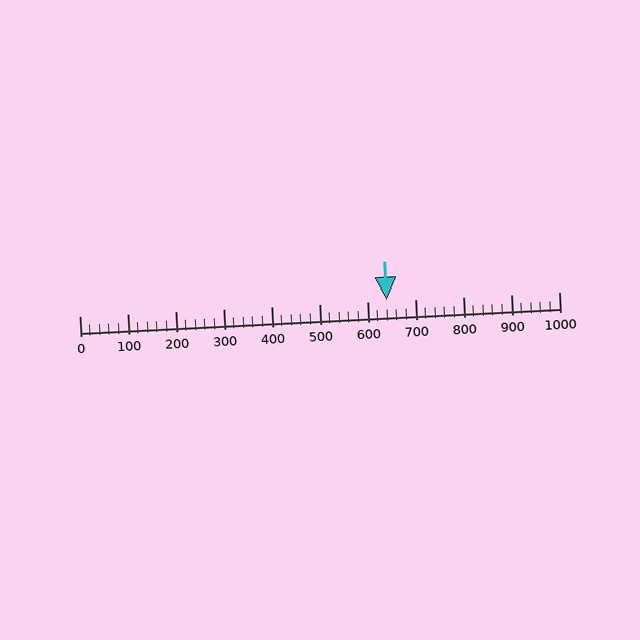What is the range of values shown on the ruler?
The ruler shows values from 0 to 1000.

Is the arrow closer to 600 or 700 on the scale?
The arrow is closer to 600.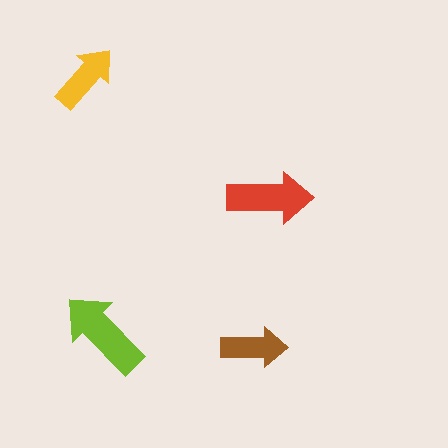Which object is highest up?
The yellow arrow is topmost.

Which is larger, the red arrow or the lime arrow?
The lime one.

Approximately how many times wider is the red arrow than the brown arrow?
About 1.5 times wider.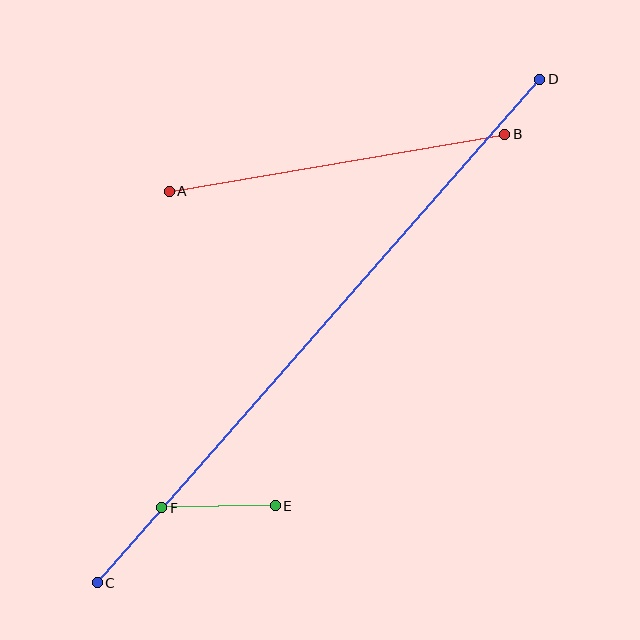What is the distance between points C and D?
The distance is approximately 670 pixels.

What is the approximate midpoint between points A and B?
The midpoint is at approximately (337, 163) pixels.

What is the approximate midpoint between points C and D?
The midpoint is at approximately (318, 331) pixels.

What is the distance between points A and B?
The distance is approximately 340 pixels.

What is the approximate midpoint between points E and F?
The midpoint is at approximately (218, 507) pixels.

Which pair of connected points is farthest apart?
Points C and D are farthest apart.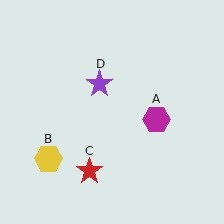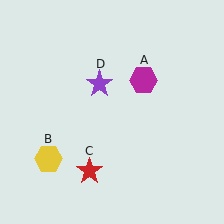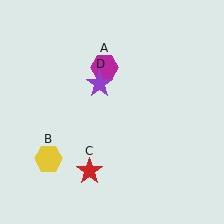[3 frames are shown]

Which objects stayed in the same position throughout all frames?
Yellow hexagon (object B) and red star (object C) and purple star (object D) remained stationary.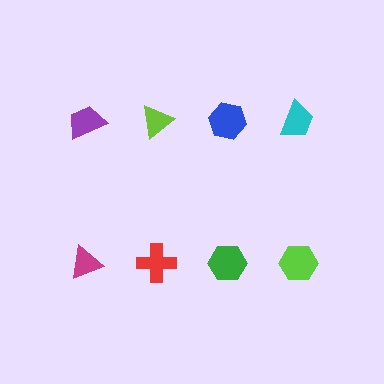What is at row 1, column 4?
A cyan trapezoid.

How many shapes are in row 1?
4 shapes.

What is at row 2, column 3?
A green hexagon.